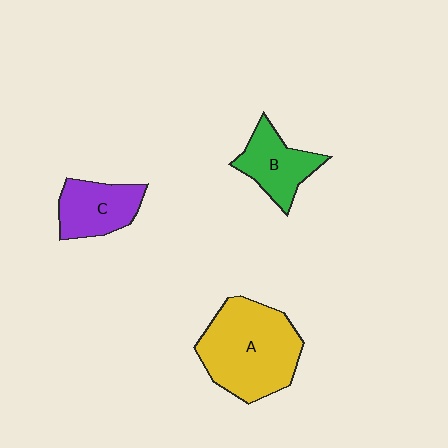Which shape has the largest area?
Shape A (yellow).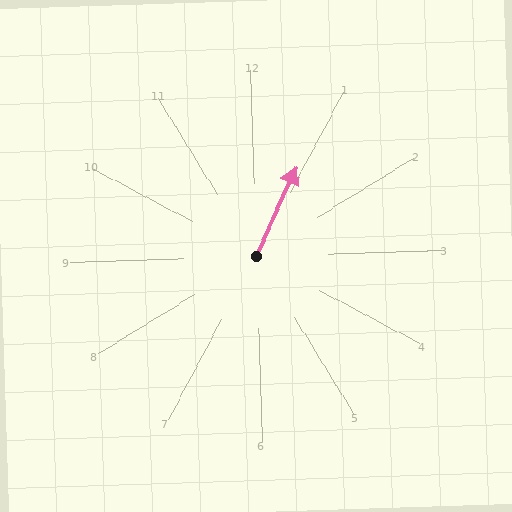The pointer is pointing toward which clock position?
Roughly 1 o'clock.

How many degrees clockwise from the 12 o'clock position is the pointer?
Approximately 26 degrees.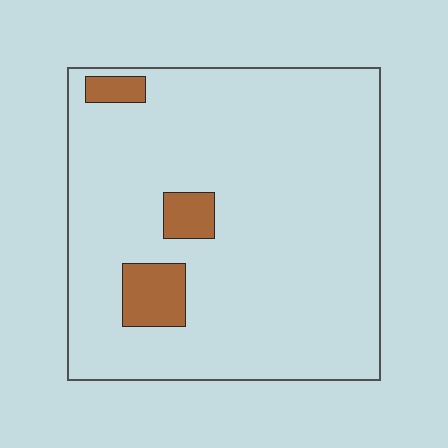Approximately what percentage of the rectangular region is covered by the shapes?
Approximately 10%.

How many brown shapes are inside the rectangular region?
3.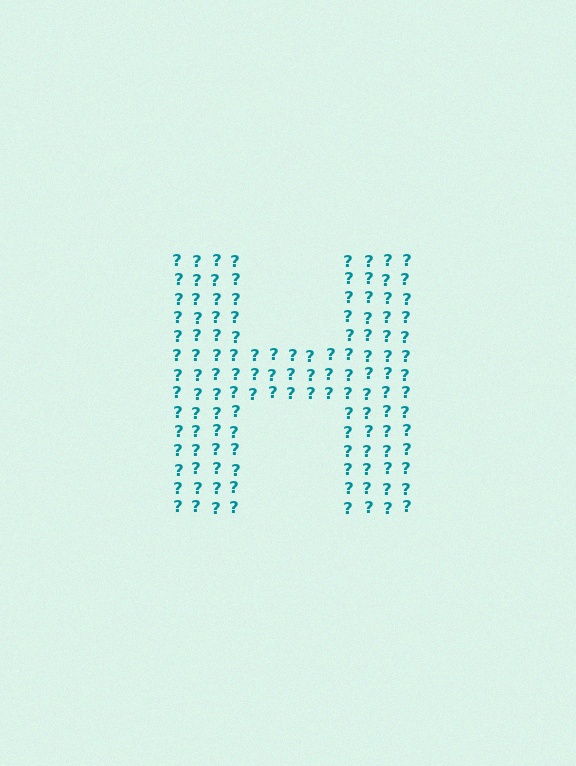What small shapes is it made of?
It is made of small question marks.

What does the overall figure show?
The overall figure shows the letter H.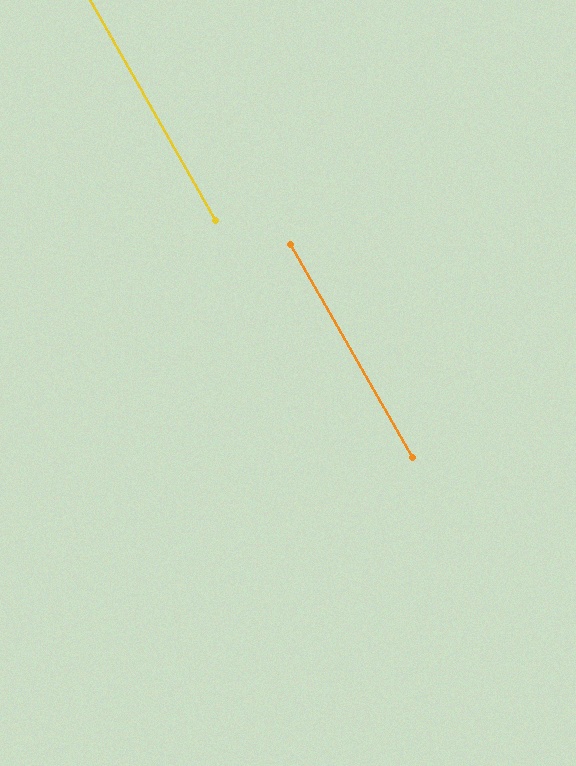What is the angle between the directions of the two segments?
Approximately 0 degrees.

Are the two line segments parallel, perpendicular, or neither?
Parallel — their directions differ by only 0.2°.